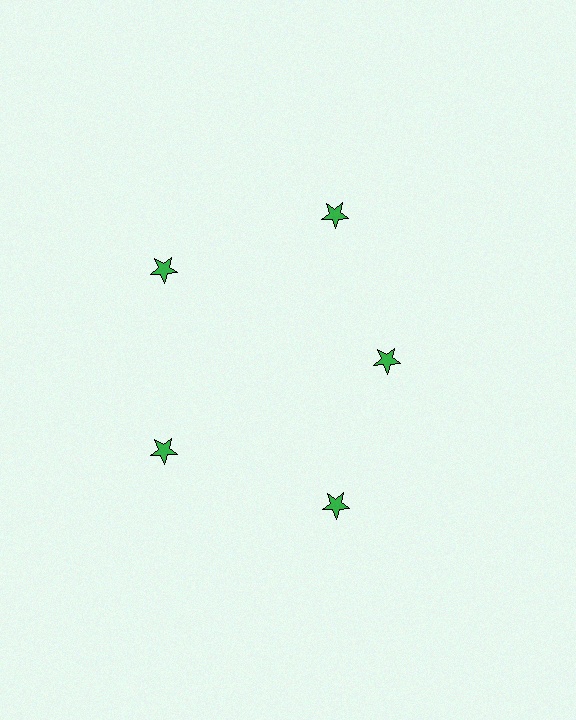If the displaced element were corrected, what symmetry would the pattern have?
It would have 5-fold rotational symmetry — the pattern would map onto itself every 72 degrees.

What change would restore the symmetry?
The symmetry would be restored by moving it outward, back onto the ring so that all 5 stars sit at equal angles and equal distance from the center.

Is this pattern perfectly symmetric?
No. The 5 green stars are arranged in a ring, but one element near the 3 o'clock position is pulled inward toward the center, breaking the 5-fold rotational symmetry.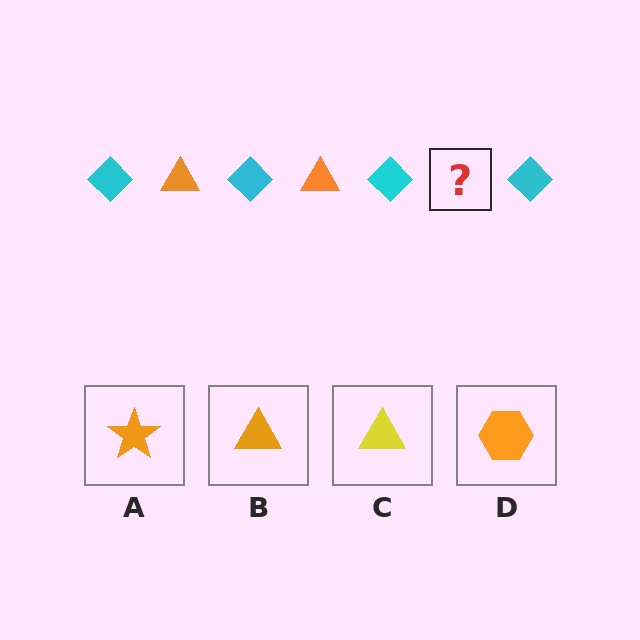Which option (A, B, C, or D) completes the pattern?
B.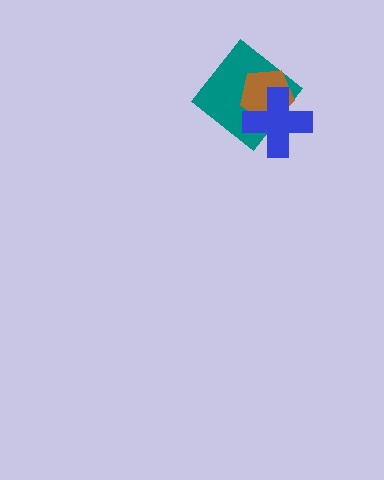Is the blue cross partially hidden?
No, no other shape covers it.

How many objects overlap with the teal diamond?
2 objects overlap with the teal diamond.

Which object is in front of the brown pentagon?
The blue cross is in front of the brown pentagon.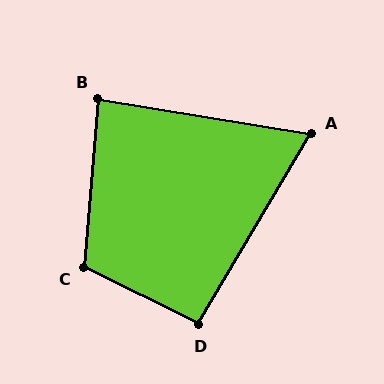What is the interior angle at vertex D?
Approximately 94 degrees (approximately right).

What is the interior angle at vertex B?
Approximately 86 degrees (approximately right).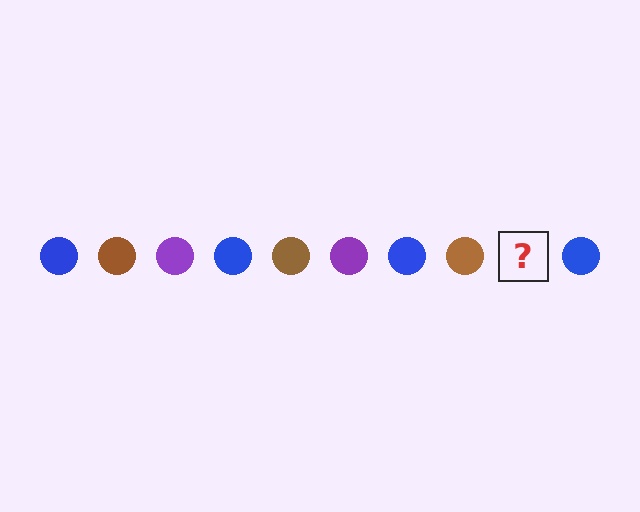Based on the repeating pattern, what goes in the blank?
The blank should be a purple circle.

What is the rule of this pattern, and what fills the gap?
The rule is that the pattern cycles through blue, brown, purple circles. The gap should be filled with a purple circle.